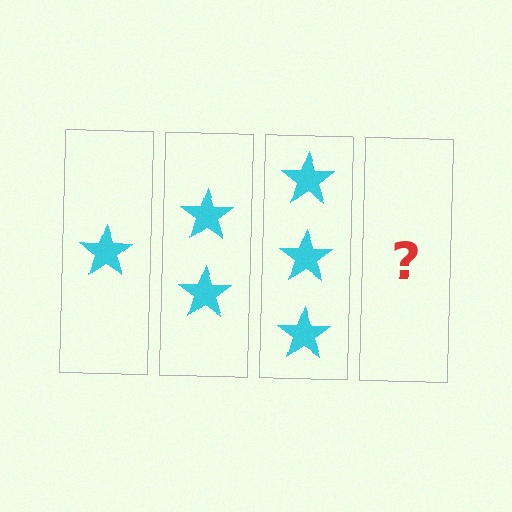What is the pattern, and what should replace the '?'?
The pattern is that each step adds one more star. The '?' should be 4 stars.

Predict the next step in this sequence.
The next step is 4 stars.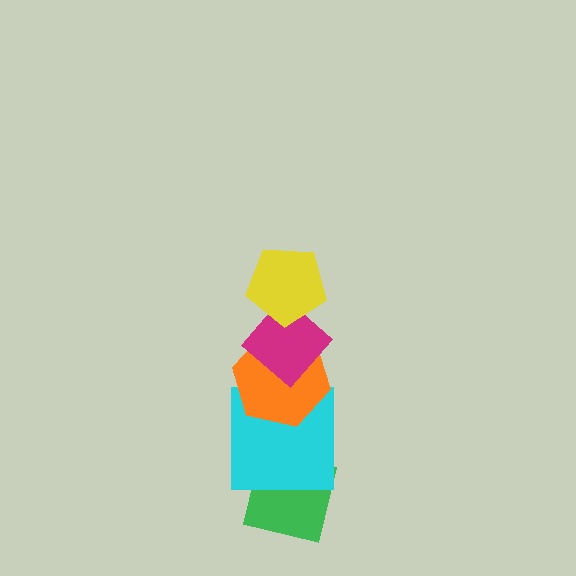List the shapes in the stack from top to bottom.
From top to bottom: the yellow pentagon, the magenta diamond, the orange hexagon, the cyan square, the green square.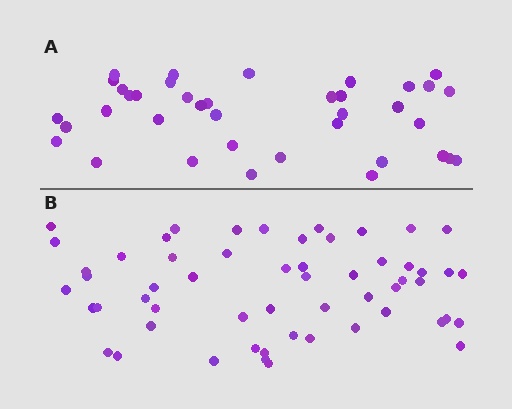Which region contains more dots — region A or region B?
Region B (the bottom region) has more dots.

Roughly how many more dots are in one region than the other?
Region B has approximately 20 more dots than region A.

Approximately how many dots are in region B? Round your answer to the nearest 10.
About 60 dots. (The exact count is 56, which rounds to 60.)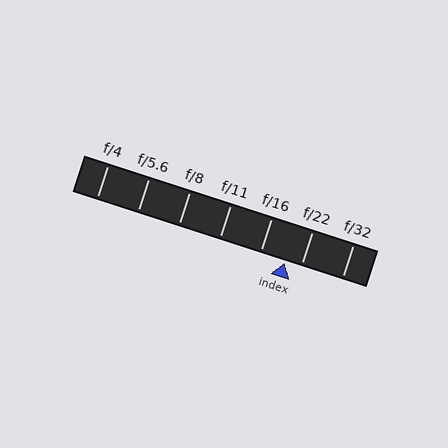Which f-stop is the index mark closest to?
The index mark is closest to f/22.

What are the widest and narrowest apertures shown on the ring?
The widest aperture shown is f/4 and the narrowest is f/32.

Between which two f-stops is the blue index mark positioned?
The index mark is between f/16 and f/22.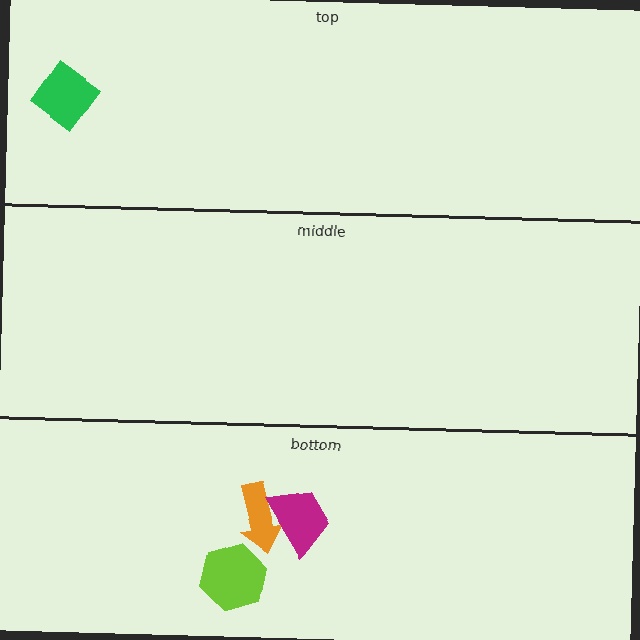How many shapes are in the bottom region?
3.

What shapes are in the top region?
The green diamond.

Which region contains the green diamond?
The top region.